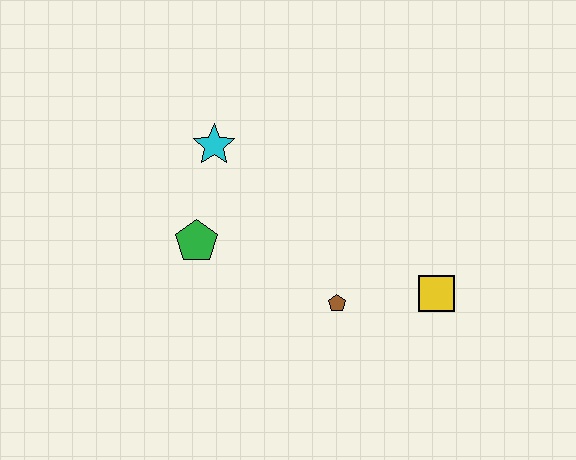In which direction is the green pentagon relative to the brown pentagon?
The green pentagon is to the left of the brown pentagon.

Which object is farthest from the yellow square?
The cyan star is farthest from the yellow square.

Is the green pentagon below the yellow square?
No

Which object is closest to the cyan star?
The green pentagon is closest to the cyan star.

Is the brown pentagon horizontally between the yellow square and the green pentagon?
Yes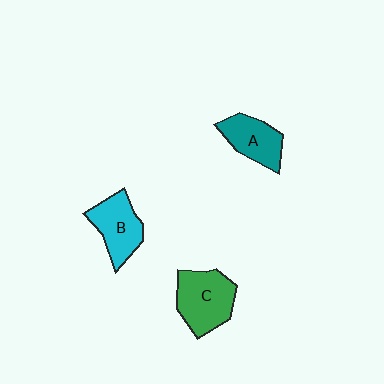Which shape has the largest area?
Shape C (green).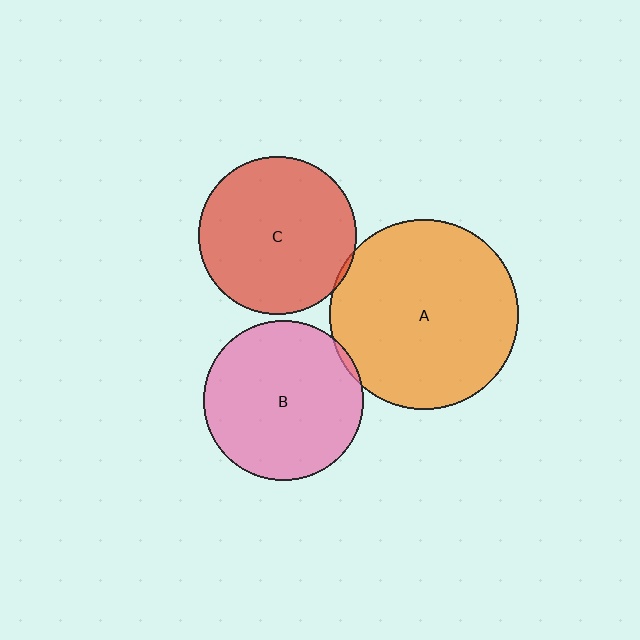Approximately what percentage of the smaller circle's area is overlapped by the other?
Approximately 5%.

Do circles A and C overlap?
Yes.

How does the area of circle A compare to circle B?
Approximately 1.4 times.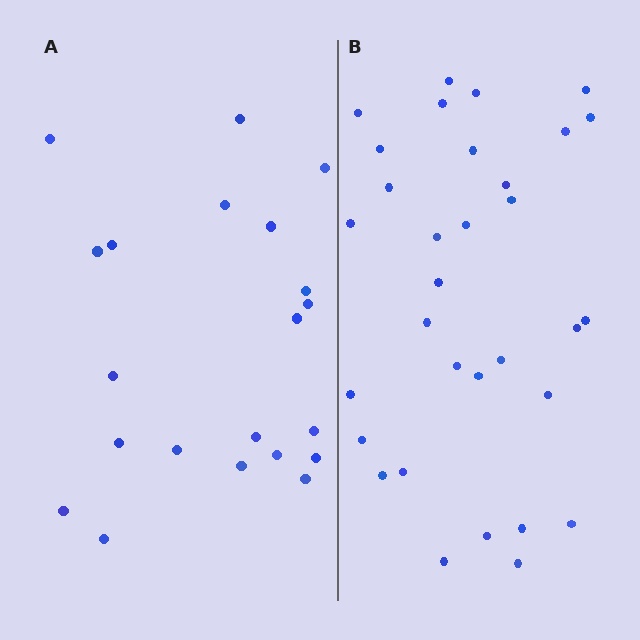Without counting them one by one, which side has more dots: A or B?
Region B (the right region) has more dots.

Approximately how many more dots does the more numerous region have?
Region B has roughly 12 or so more dots than region A.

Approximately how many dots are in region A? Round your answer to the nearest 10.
About 20 dots. (The exact count is 21, which rounds to 20.)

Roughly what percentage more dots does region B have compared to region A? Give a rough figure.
About 50% more.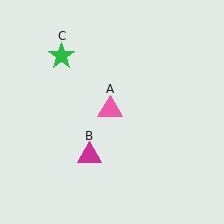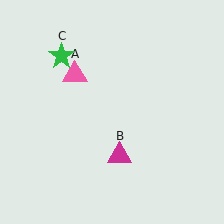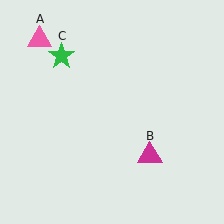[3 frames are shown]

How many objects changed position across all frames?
2 objects changed position: pink triangle (object A), magenta triangle (object B).